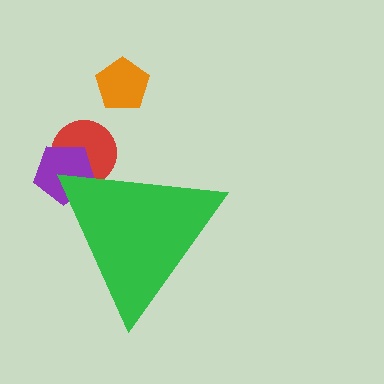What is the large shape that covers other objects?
A green triangle.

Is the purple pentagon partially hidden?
Yes, the purple pentagon is partially hidden behind the green triangle.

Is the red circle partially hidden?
Yes, the red circle is partially hidden behind the green triangle.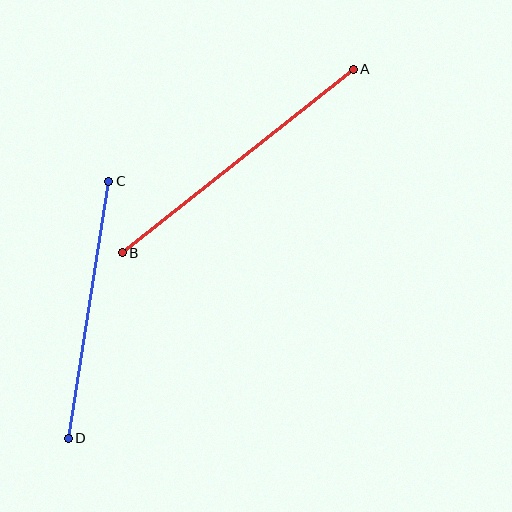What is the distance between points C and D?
The distance is approximately 260 pixels.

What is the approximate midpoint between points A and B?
The midpoint is at approximately (238, 161) pixels.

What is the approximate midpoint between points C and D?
The midpoint is at approximately (89, 310) pixels.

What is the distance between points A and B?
The distance is approximately 295 pixels.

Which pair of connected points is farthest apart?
Points A and B are farthest apart.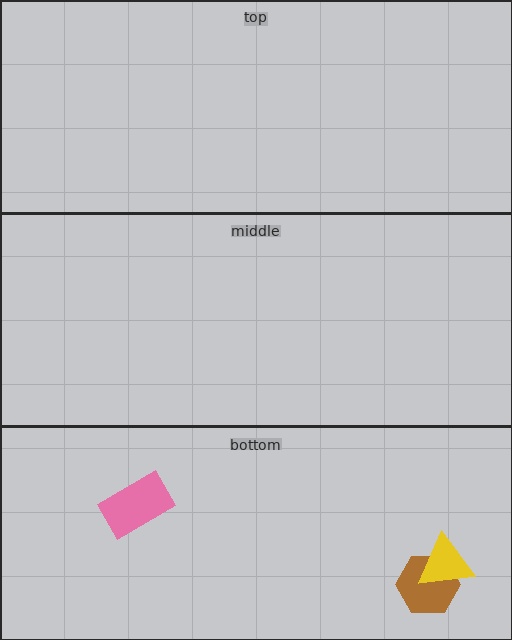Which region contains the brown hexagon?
The bottom region.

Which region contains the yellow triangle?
The bottom region.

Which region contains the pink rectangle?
The bottom region.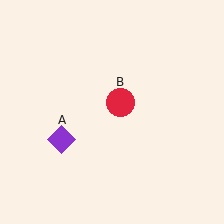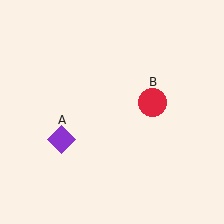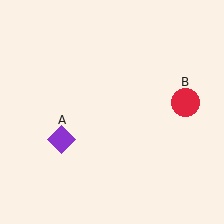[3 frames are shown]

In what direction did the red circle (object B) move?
The red circle (object B) moved right.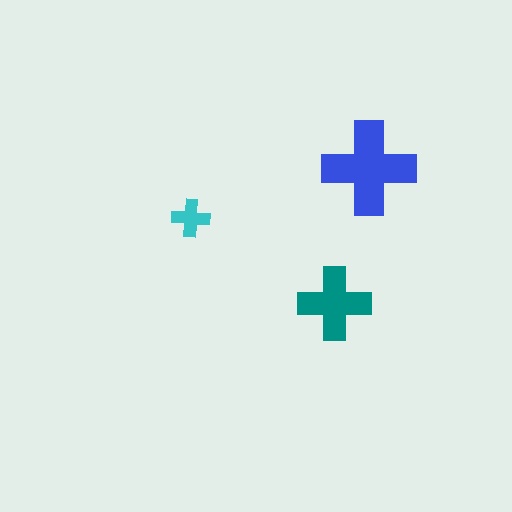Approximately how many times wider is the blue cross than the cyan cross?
About 2.5 times wider.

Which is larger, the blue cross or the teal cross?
The blue one.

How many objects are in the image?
There are 3 objects in the image.